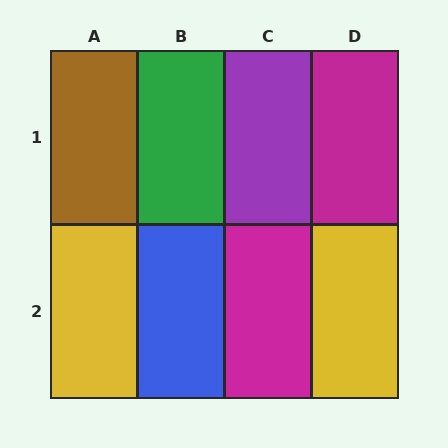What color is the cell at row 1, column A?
Brown.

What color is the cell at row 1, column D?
Magenta.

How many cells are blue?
1 cell is blue.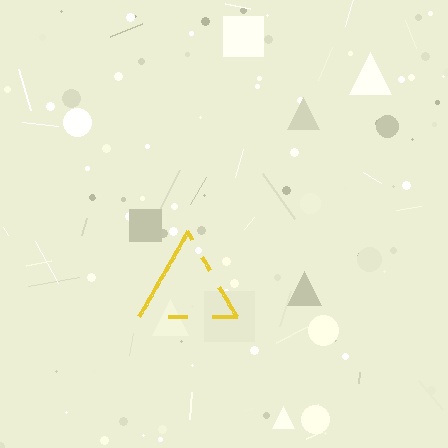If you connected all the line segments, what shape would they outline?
They would outline a triangle.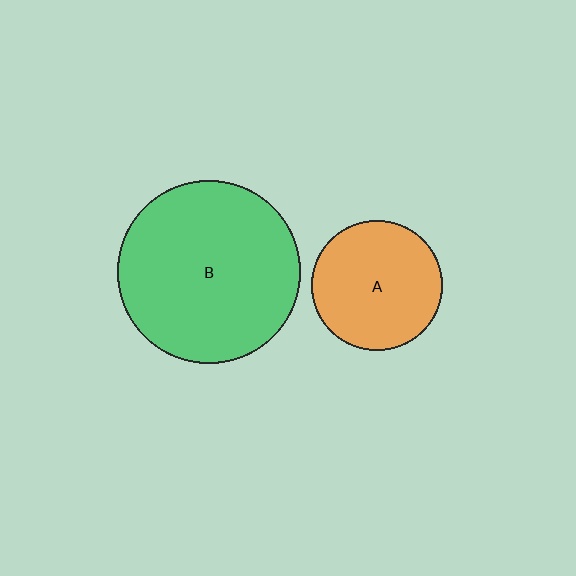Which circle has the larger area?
Circle B (green).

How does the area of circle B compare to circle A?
Approximately 2.0 times.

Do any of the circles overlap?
No, none of the circles overlap.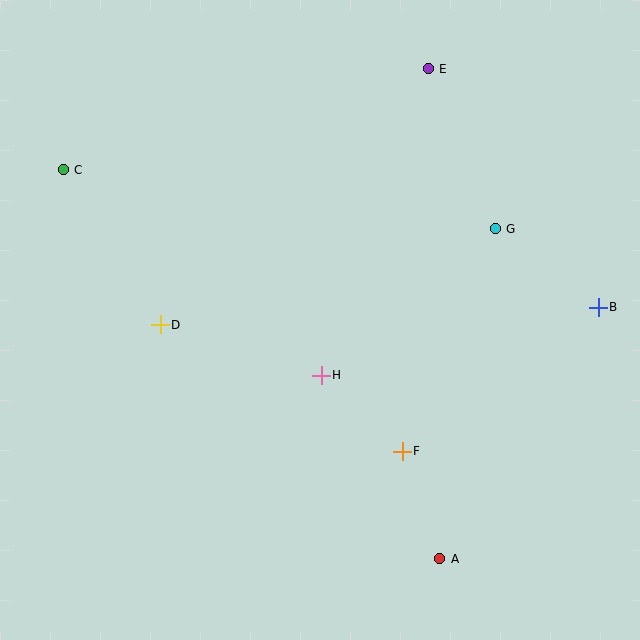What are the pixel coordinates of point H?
Point H is at (321, 375).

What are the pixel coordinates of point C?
Point C is at (63, 169).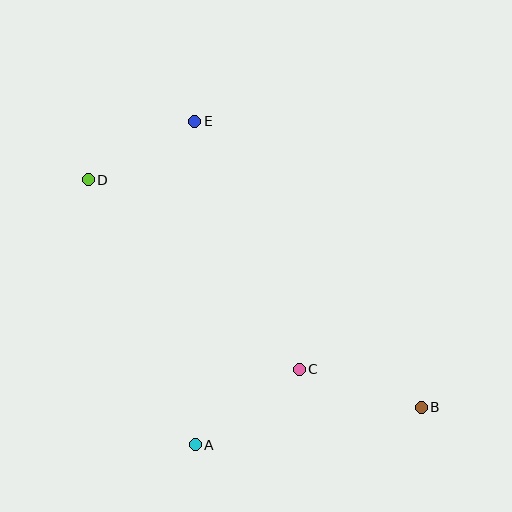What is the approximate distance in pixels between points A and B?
The distance between A and B is approximately 229 pixels.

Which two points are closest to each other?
Points D and E are closest to each other.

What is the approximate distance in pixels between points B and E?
The distance between B and E is approximately 365 pixels.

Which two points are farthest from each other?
Points B and D are farthest from each other.